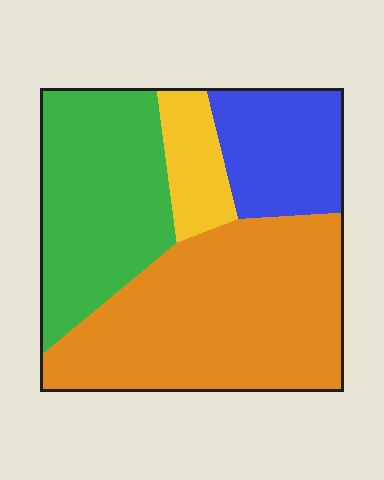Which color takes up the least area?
Yellow, at roughly 10%.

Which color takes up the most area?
Orange, at roughly 45%.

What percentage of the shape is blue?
Blue covers about 15% of the shape.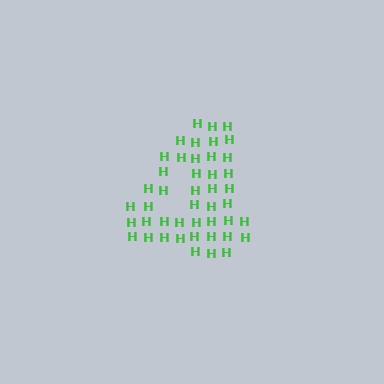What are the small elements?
The small elements are letter H's.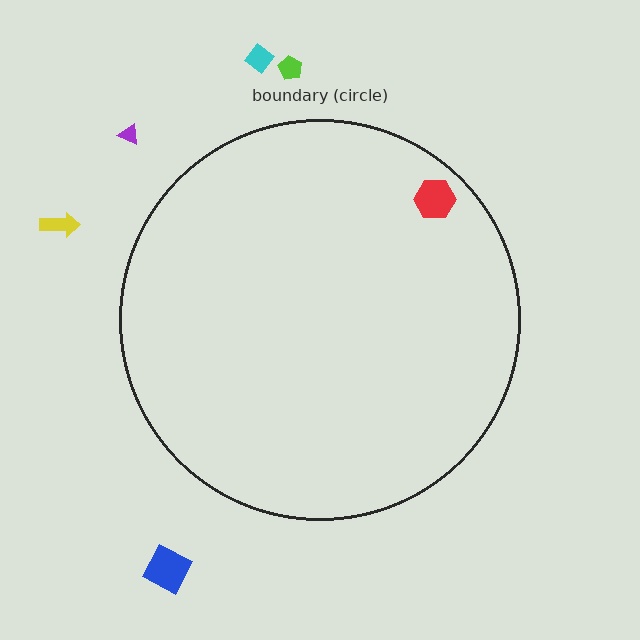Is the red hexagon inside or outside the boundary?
Inside.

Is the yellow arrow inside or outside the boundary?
Outside.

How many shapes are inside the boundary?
1 inside, 5 outside.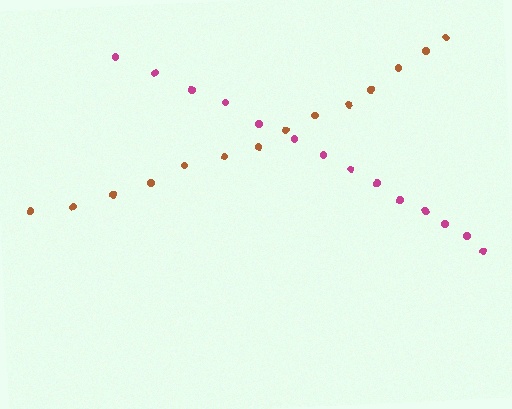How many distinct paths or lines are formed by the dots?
There are 2 distinct paths.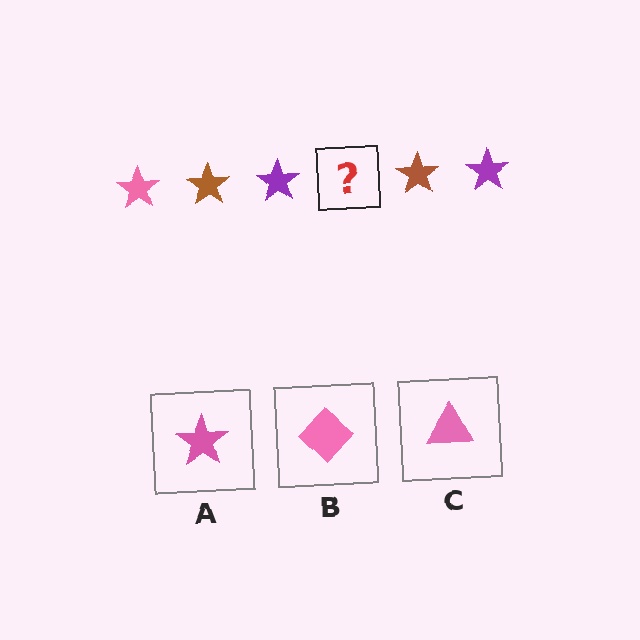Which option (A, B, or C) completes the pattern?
A.